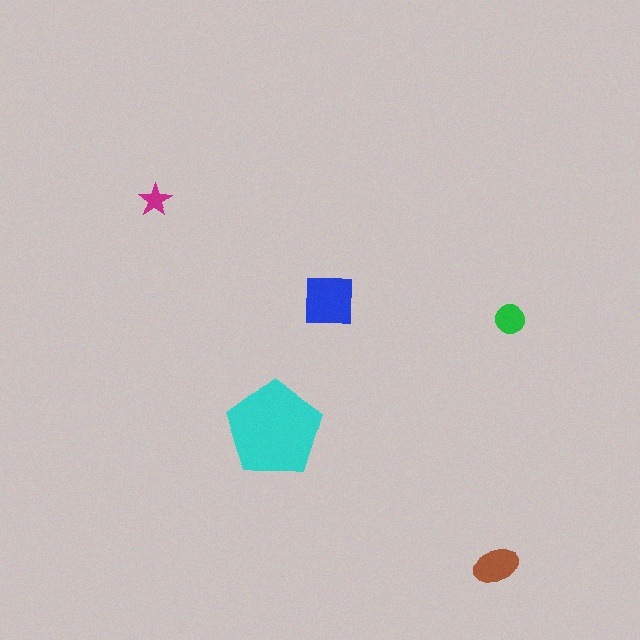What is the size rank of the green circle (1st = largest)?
4th.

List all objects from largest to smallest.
The cyan pentagon, the blue square, the brown ellipse, the green circle, the magenta star.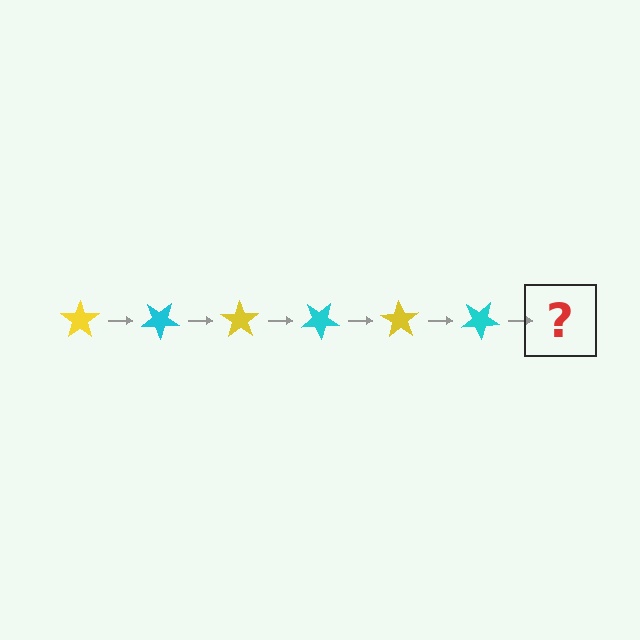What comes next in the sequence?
The next element should be a yellow star, rotated 210 degrees from the start.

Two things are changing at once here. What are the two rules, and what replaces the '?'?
The two rules are that it rotates 35 degrees each step and the color cycles through yellow and cyan. The '?' should be a yellow star, rotated 210 degrees from the start.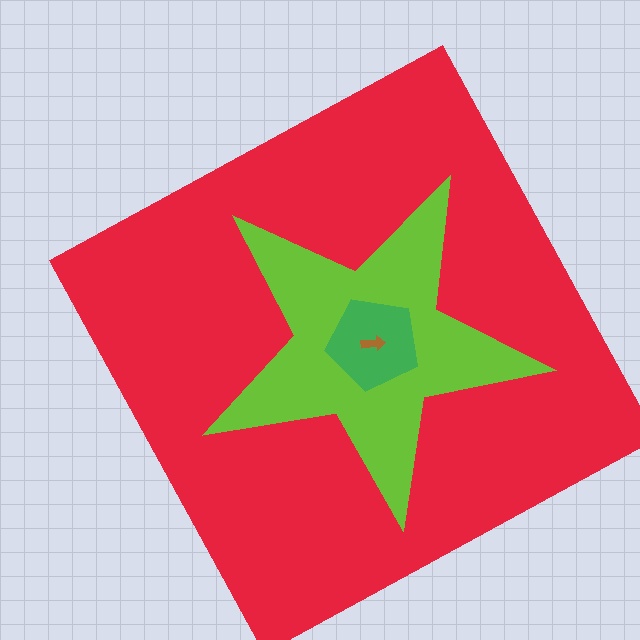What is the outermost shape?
The red square.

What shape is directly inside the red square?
The lime star.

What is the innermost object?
The brown arrow.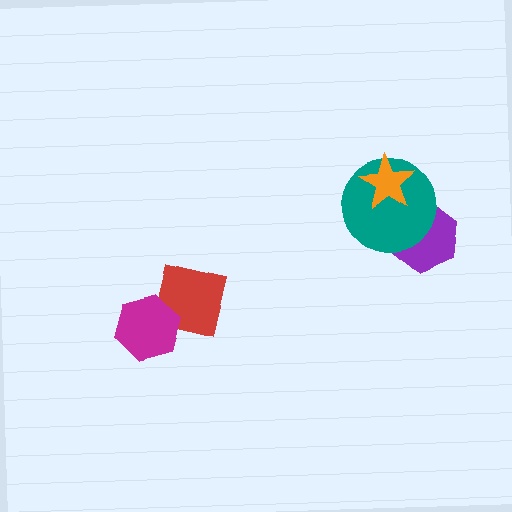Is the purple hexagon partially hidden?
Yes, it is partially covered by another shape.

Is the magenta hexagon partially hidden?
No, no other shape covers it.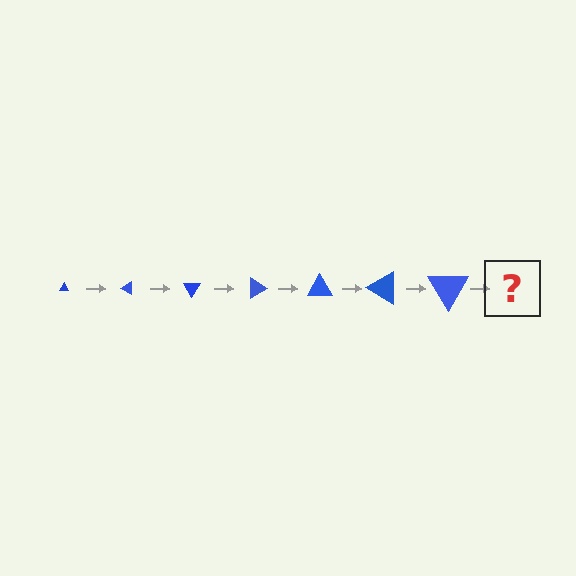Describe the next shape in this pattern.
It should be a triangle, larger than the previous one and rotated 210 degrees from the start.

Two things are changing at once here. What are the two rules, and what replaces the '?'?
The two rules are that the triangle grows larger each step and it rotates 30 degrees each step. The '?' should be a triangle, larger than the previous one and rotated 210 degrees from the start.